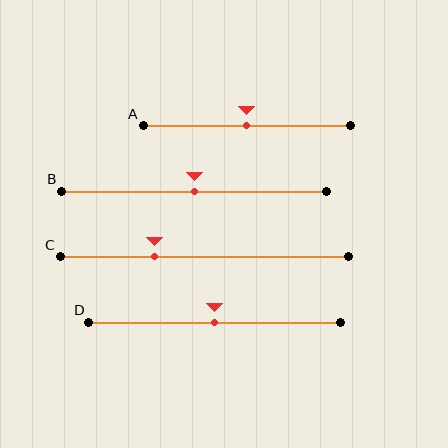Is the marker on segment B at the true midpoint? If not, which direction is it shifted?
Yes, the marker on segment B is at the true midpoint.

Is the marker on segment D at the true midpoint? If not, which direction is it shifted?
Yes, the marker on segment D is at the true midpoint.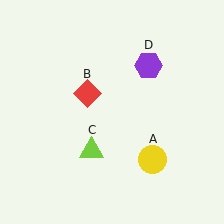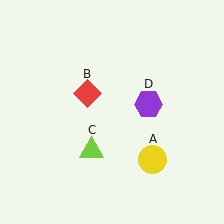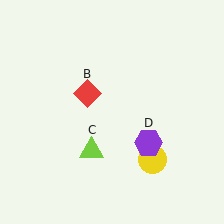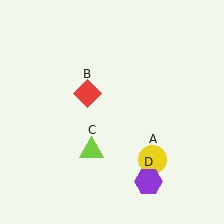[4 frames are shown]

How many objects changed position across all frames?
1 object changed position: purple hexagon (object D).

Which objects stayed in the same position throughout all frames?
Yellow circle (object A) and red diamond (object B) and lime triangle (object C) remained stationary.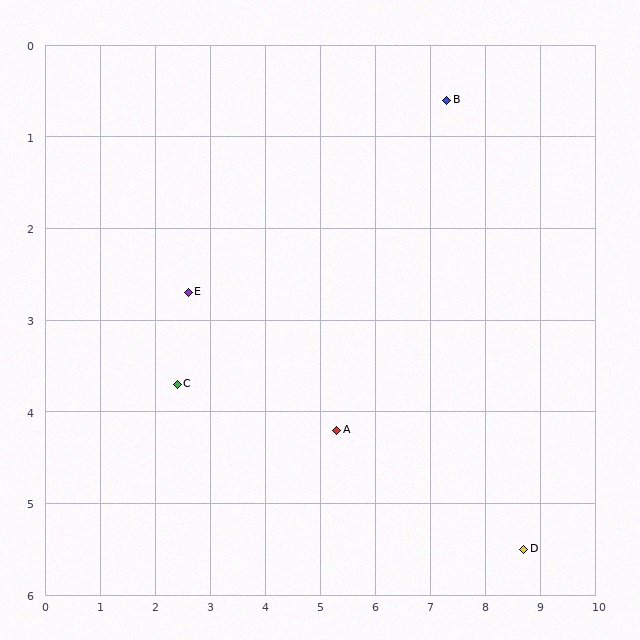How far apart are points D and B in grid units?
Points D and B are about 5.1 grid units apart.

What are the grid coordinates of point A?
Point A is at approximately (5.3, 4.2).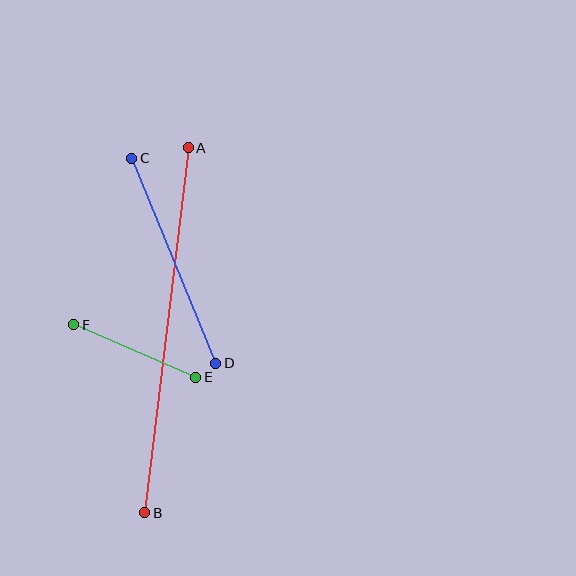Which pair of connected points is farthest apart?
Points A and B are farthest apart.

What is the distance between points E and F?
The distance is approximately 133 pixels.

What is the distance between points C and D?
The distance is approximately 222 pixels.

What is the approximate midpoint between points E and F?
The midpoint is at approximately (135, 351) pixels.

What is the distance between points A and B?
The distance is approximately 368 pixels.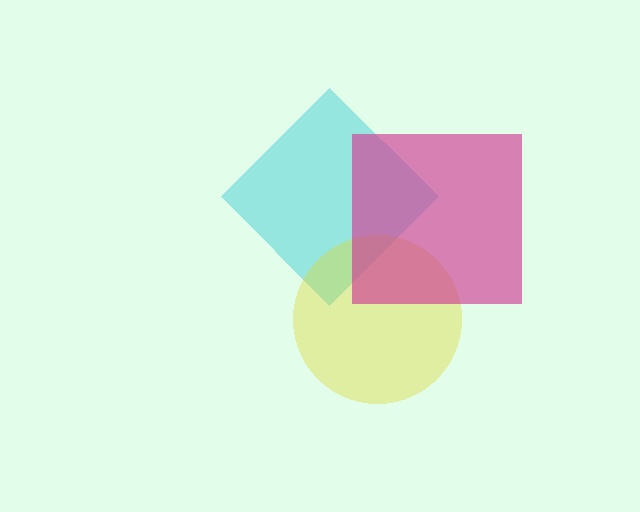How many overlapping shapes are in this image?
There are 3 overlapping shapes in the image.